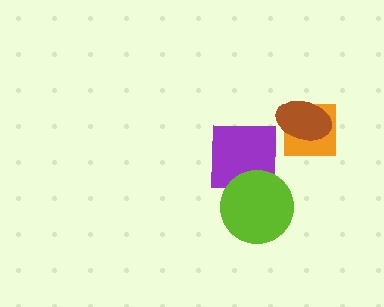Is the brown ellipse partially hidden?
No, no other shape covers it.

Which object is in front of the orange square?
The brown ellipse is in front of the orange square.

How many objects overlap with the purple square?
1 object overlaps with the purple square.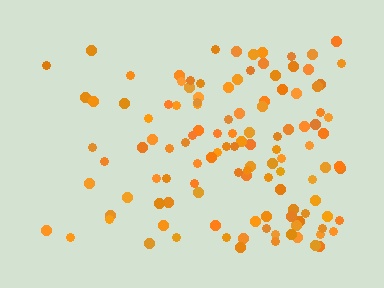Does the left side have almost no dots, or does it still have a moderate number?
Still a moderate number, just noticeably fewer than the right.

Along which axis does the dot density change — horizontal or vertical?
Horizontal.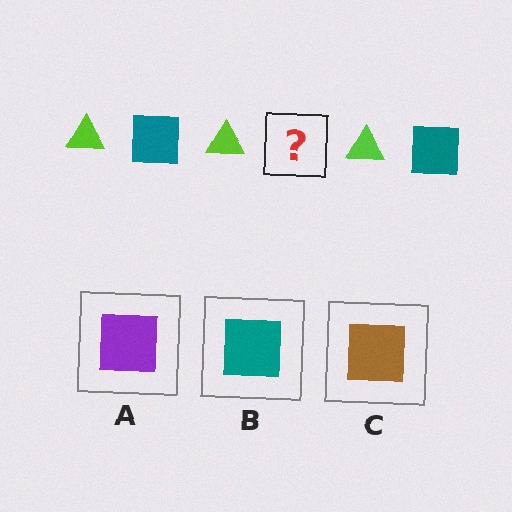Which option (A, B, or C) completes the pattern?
B.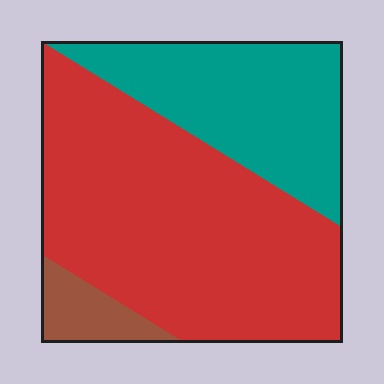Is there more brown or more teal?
Teal.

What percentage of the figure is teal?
Teal takes up between a sixth and a third of the figure.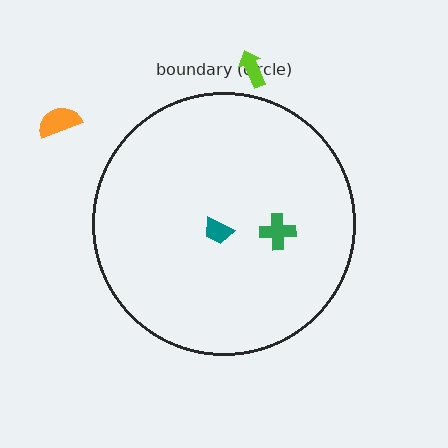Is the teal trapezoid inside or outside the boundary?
Inside.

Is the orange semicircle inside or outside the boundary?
Outside.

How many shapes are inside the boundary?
2 inside, 2 outside.